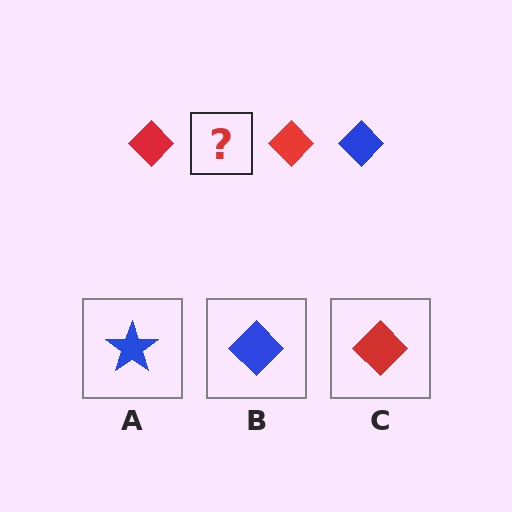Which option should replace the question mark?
Option B.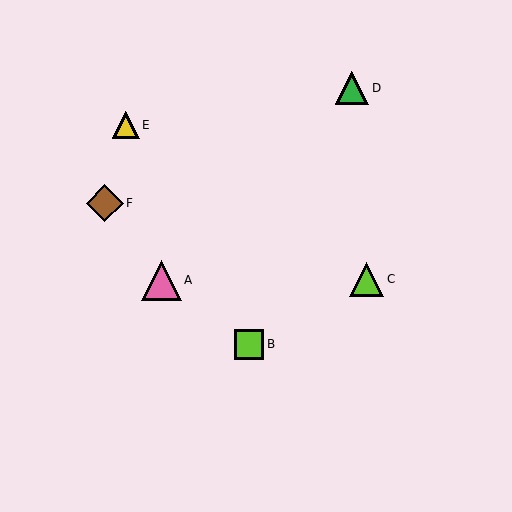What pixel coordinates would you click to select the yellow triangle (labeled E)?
Click at (126, 125) to select the yellow triangle E.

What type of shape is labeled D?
Shape D is a green triangle.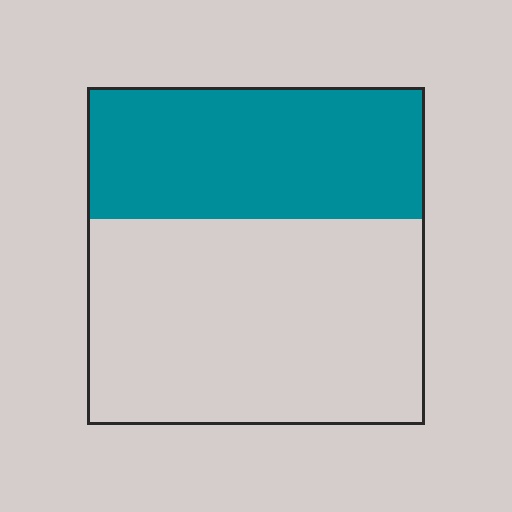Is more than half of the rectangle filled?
No.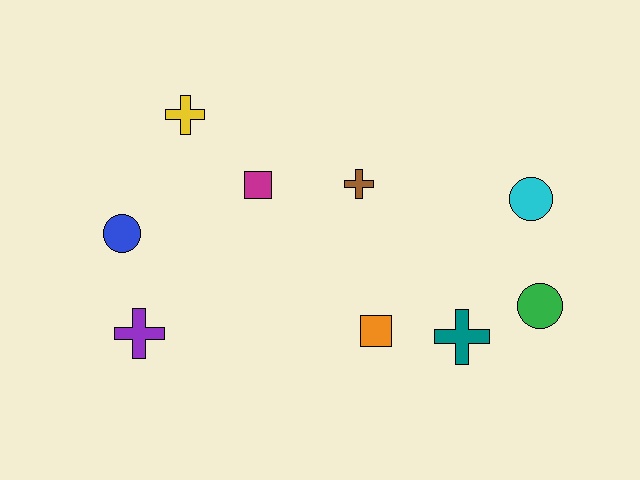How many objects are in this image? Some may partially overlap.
There are 9 objects.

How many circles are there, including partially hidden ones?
There are 3 circles.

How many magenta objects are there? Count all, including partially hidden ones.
There is 1 magenta object.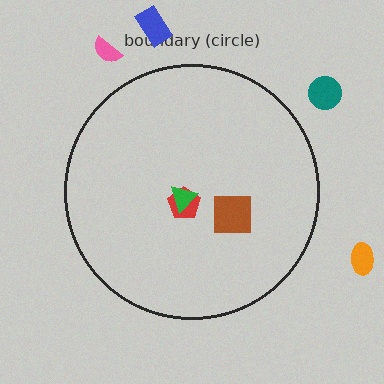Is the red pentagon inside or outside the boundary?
Inside.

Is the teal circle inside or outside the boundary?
Outside.